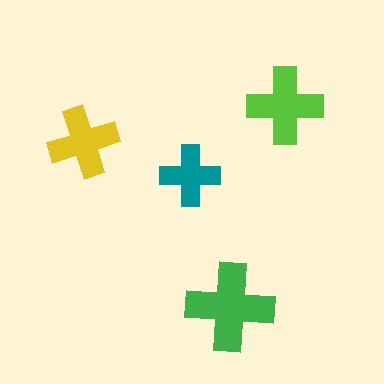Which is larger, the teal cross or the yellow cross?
The yellow one.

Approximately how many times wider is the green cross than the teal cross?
About 1.5 times wider.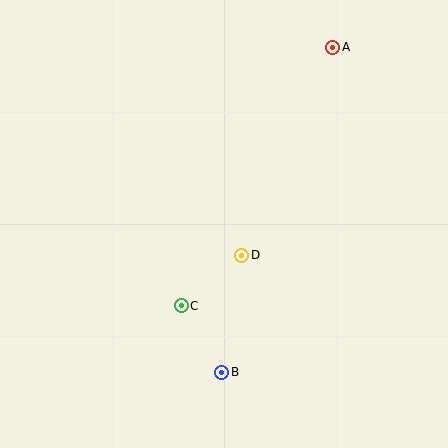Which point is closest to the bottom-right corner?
Point B is closest to the bottom-right corner.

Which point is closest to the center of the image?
Point D at (242, 255) is closest to the center.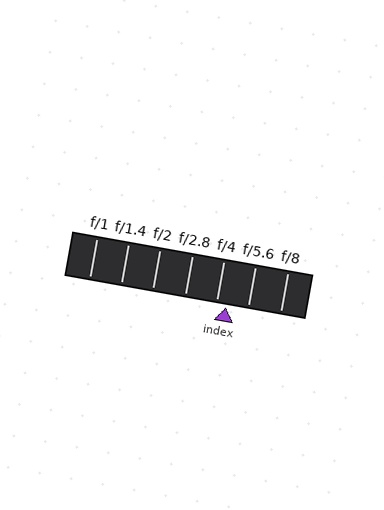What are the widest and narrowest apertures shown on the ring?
The widest aperture shown is f/1 and the narrowest is f/8.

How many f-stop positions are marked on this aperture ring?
There are 7 f-stop positions marked.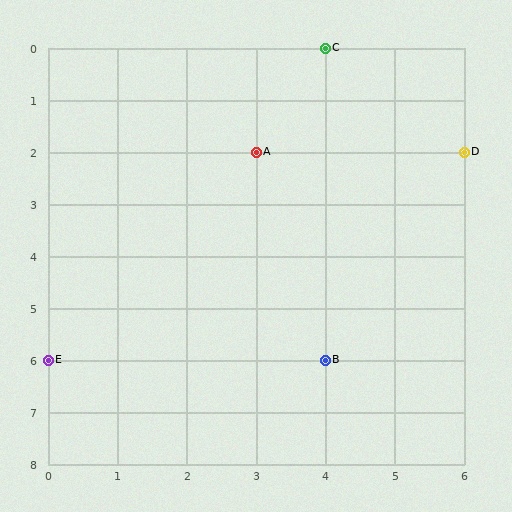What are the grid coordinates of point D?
Point D is at grid coordinates (6, 2).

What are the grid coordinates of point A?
Point A is at grid coordinates (3, 2).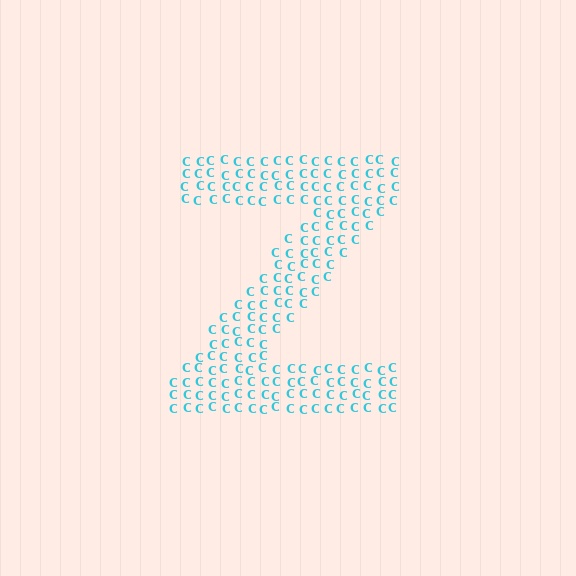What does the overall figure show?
The overall figure shows the letter Z.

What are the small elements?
The small elements are letter C's.